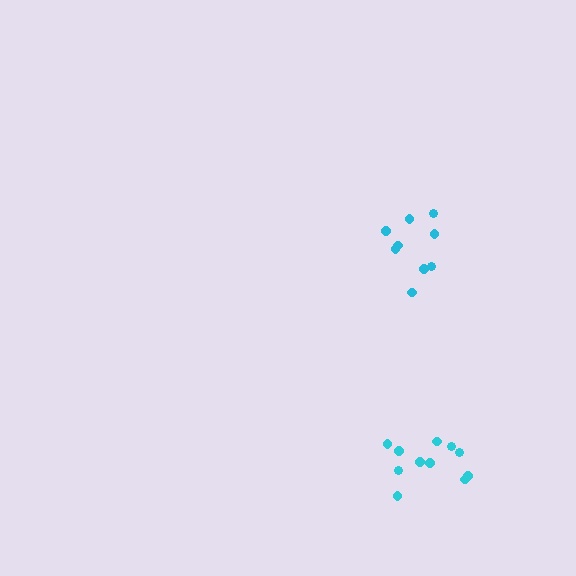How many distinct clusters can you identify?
There are 2 distinct clusters.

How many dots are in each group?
Group 1: 9 dots, Group 2: 11 dots (20 total).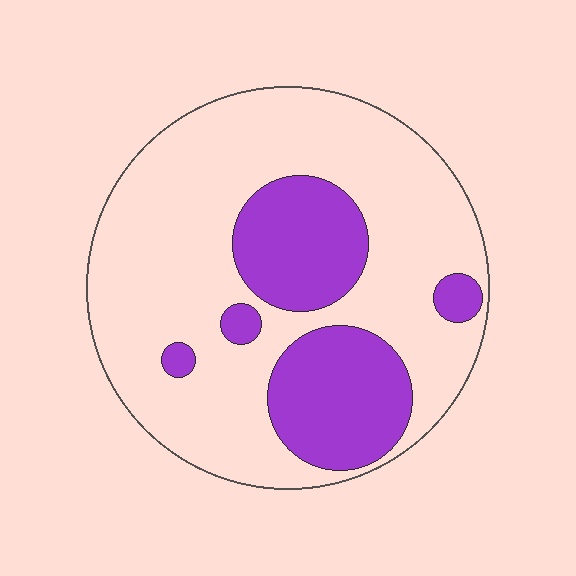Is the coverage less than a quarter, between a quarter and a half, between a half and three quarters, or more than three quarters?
Between a quarter and a half.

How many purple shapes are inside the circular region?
5.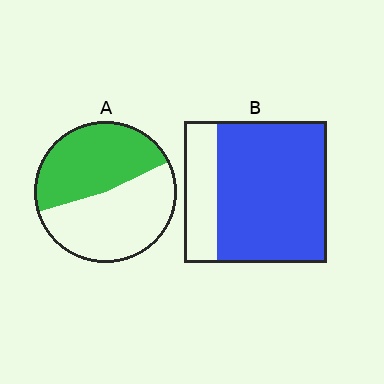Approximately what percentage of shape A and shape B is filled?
A is approximately 45% and B is approximately 75%.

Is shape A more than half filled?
Roughly half.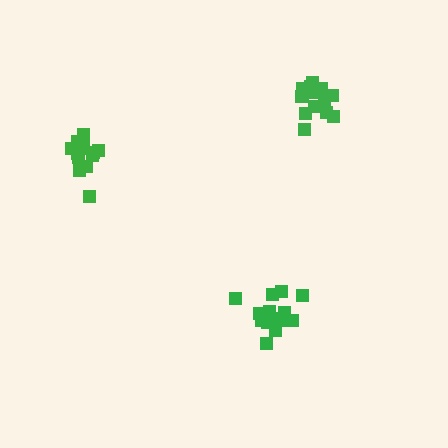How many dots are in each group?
Group 1: 14 dots, Group 2: 13 dots, Group 3: 15 dots (42 total).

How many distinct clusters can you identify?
There are 3 distinct clusters.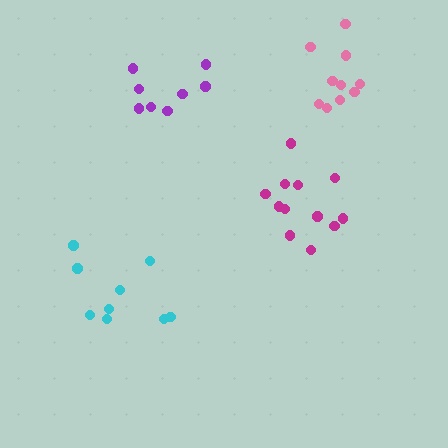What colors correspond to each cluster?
The clusters are colored: magenta, pink, purple, cyan.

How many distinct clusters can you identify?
There are 4 distinct clusters.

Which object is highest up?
The pink cluster is topmost.